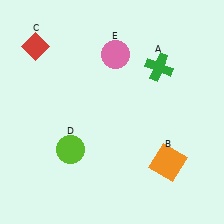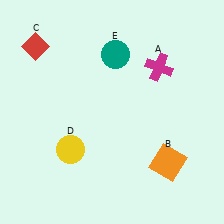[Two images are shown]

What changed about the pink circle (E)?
In Image 1, E is pink. In Image 2, it changed to teal.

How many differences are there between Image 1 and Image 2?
There are 3 differences between the two images.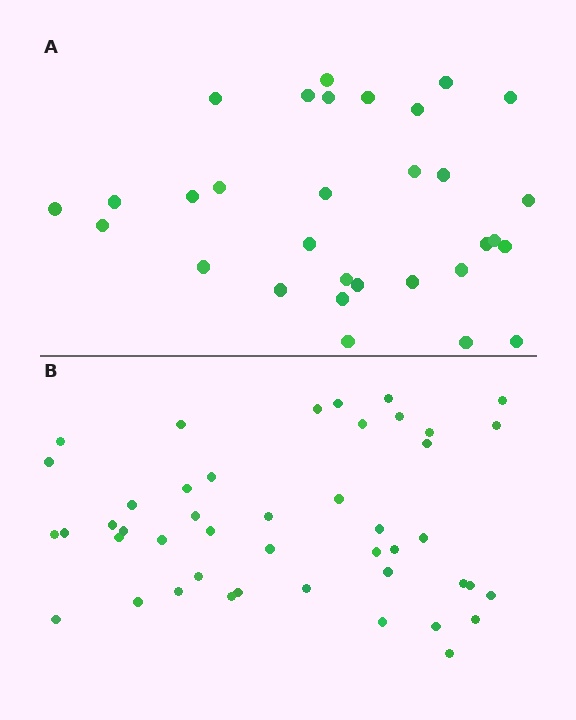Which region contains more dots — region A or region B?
Region B (the bottom region) has more dots.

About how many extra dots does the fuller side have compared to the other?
Region B has approximately 15 more dots than region A.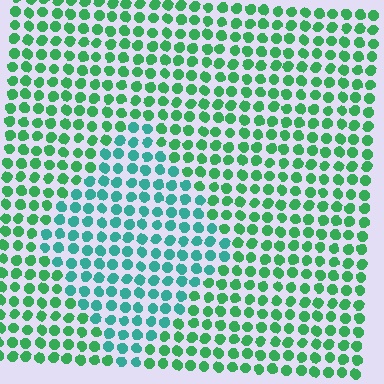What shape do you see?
I see a diamond.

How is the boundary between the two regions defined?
The boundary is defined purely by a slight shift in hue (about 34 degrees). Spacing, size, and orientation are identical on both sides.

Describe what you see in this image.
The image is filled with small green elements in a uniform arrangement. A diamond-shaped region is visible where the elements are tinted to a slightly different hue, forming a subtle color boundary.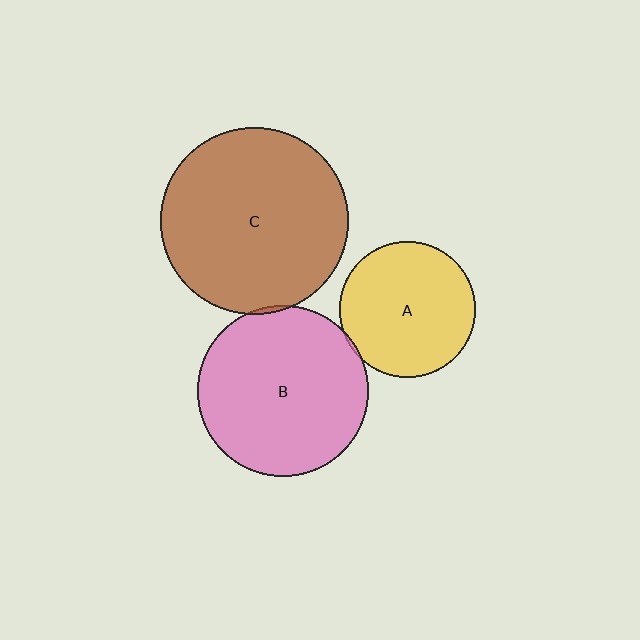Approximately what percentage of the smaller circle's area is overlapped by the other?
Approximately 5%.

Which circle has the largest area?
Circle C (brown).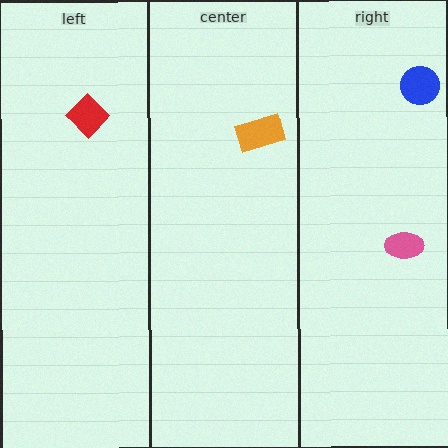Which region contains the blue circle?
The right region.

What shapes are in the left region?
The red diamond.